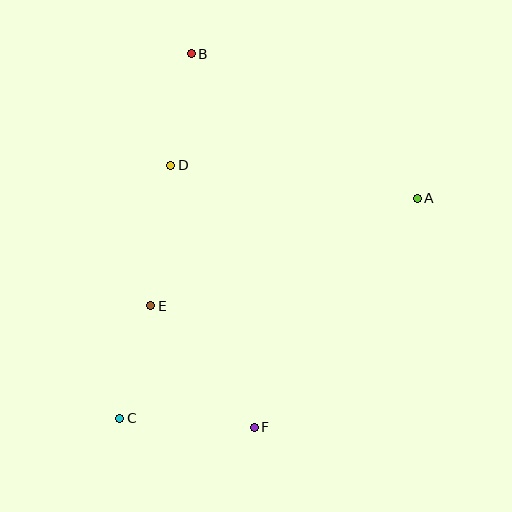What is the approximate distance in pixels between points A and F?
The distance between A and F is approximately 281 pixels.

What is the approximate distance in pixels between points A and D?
The distance between A and D is approximately 249 pixels.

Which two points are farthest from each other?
Points B and F are farthest from each other.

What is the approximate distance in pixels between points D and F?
The distance between D and F is approximately 275 pixels.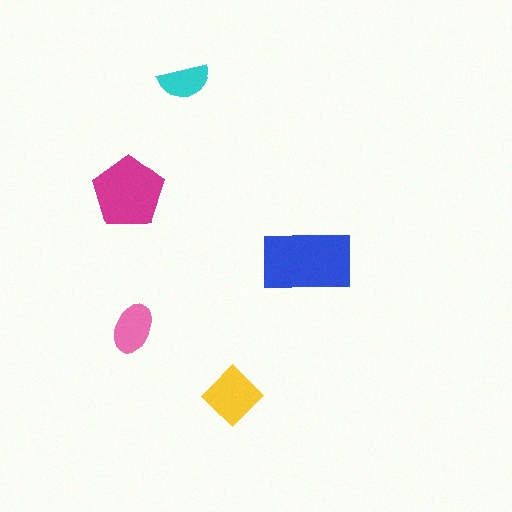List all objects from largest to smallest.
The blue rectangle, the magenta pentagon, the yellow diamond, the pink ellipse, the cyan semicircle.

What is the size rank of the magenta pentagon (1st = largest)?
2nd.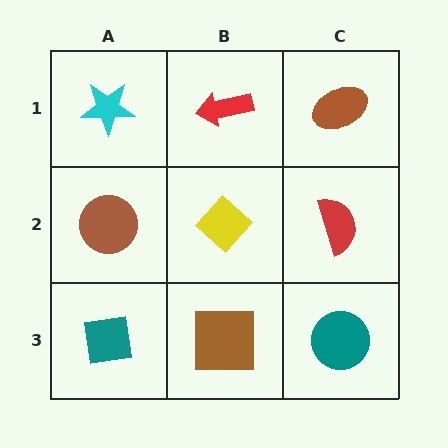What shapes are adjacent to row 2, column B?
A red arrow (row 1, column B), a brown square (row 3, column B), a brown circle (row 2, column A), a red semicircle (row 2, column C).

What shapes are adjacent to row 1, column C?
A red semicircle (row 2, column C), a red arrow (row 1, column B).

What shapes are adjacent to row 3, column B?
A yellow diamond (row 2, column B), a teal square (row 3, column A), a teal circle (row 3, column C).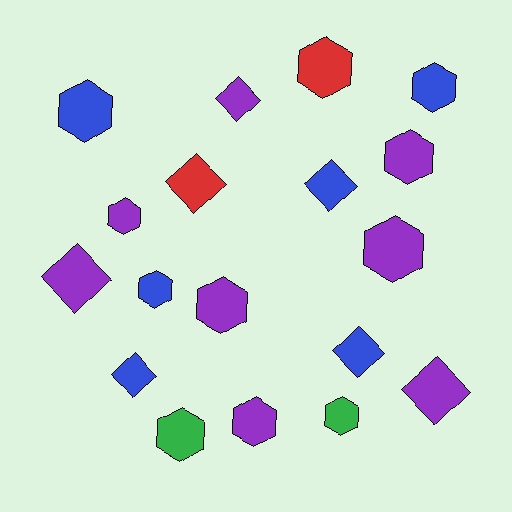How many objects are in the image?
There are 18 objects.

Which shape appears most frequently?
Hexagon, with 11 objects.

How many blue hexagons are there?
There are 3 blue hexagons.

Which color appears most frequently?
Purple, with 8 objects.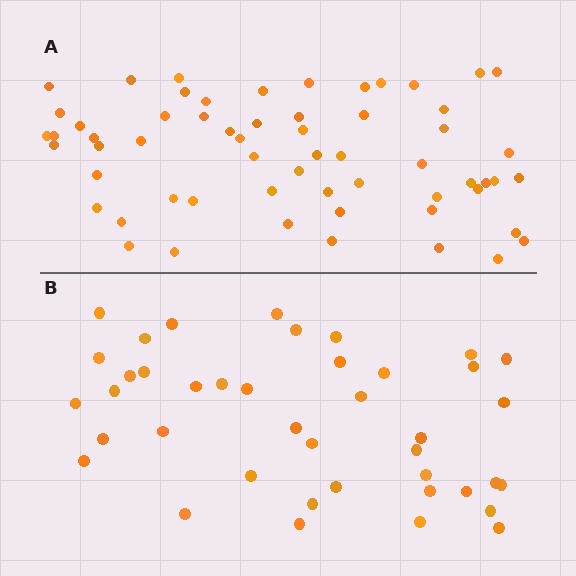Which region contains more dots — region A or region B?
Region A (the top region) has more dots.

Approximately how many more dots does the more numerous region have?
Region A has approximately 20 more dots than region B.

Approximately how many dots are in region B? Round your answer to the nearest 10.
About 40 dots. (The exact count is 41, which rounds to 40.)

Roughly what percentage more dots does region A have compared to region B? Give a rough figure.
About 45% more.